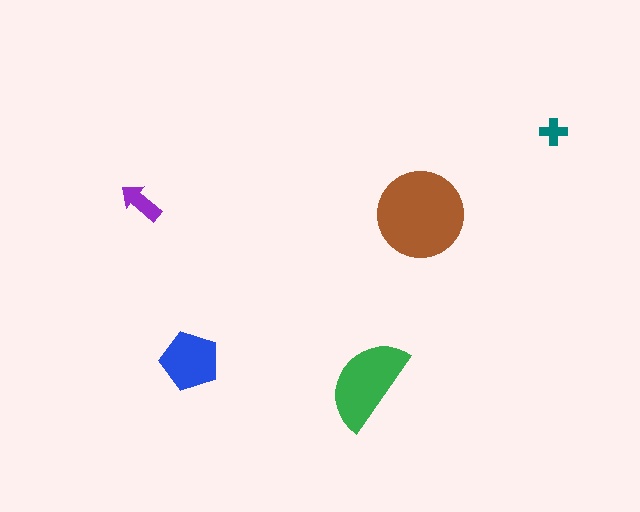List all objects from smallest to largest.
The teal cross, the purple arrow, the blue pentagon, the green semicircle, the brown circle.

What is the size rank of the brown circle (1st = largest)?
1st.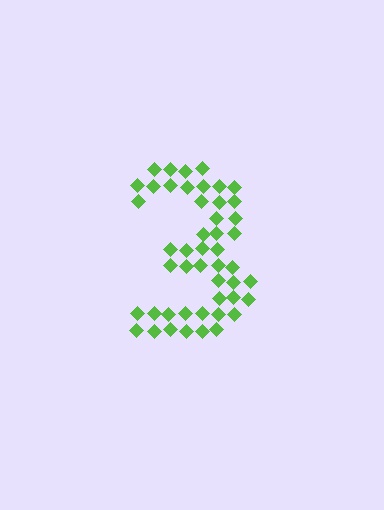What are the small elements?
The small elements are diamonds.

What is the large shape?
The large shape is the digit 3.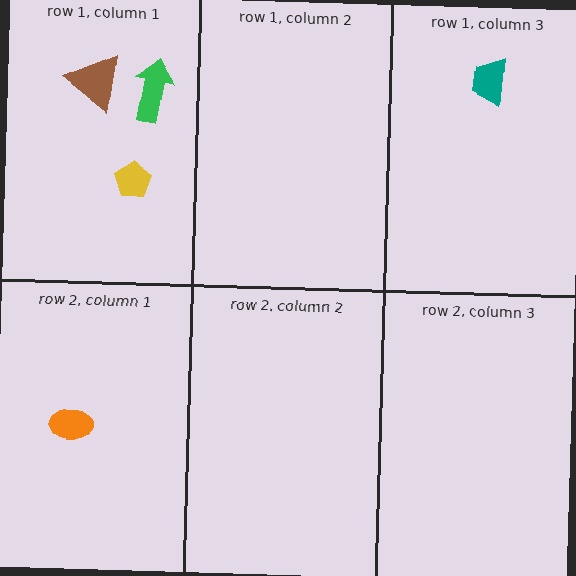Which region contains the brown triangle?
The row 1, column 1 region.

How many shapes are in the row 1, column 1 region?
3.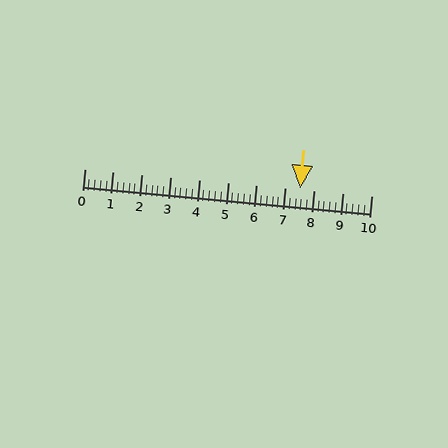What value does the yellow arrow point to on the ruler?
The yellow arrow points to approximately 7.5.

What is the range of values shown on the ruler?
The ruler shows values from 0 to 10.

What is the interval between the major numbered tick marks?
The major tick marks are spaced 1 units apart.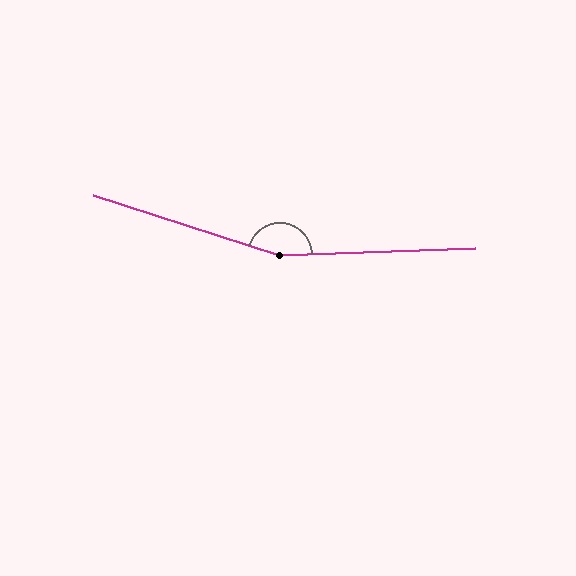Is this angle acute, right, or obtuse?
It is obtuse.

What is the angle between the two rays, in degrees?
Approximately 160 degrees.